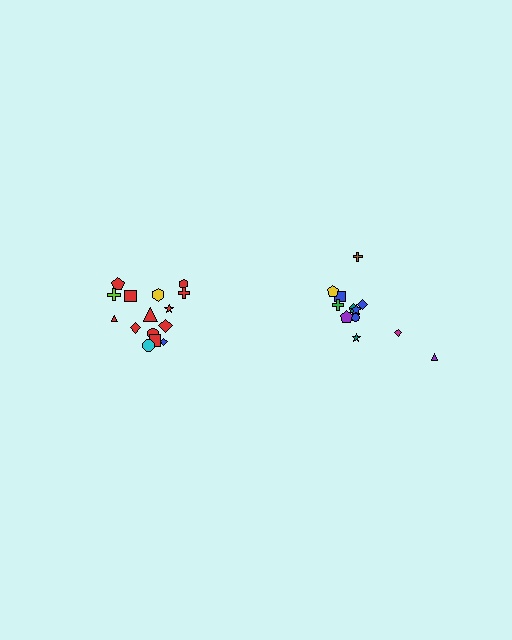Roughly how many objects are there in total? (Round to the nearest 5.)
Roughly 25 objects in total.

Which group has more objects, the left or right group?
The left group.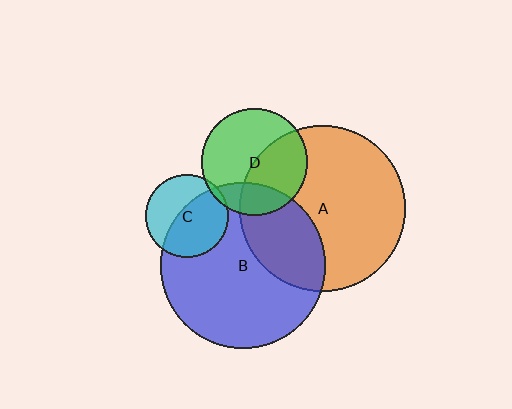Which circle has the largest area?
Circle A (orange).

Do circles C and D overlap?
Yes.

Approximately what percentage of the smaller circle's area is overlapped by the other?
Approximately 5%.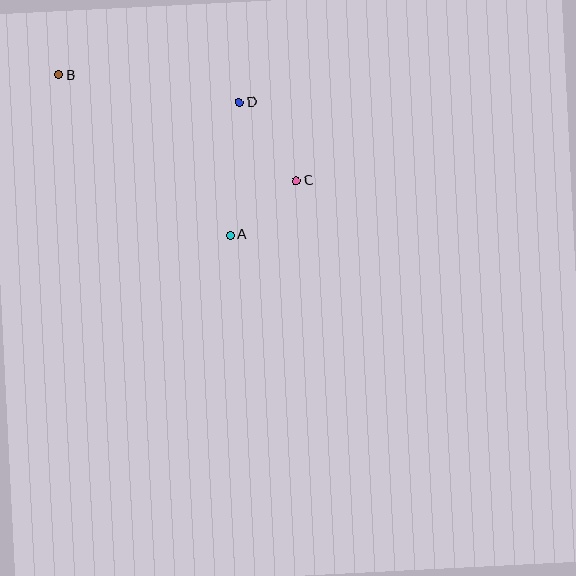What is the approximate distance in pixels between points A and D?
The distance between A and D is approximately 133 pixels.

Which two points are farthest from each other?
Points B and C are farthest from each other.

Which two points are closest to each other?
Points A and C are closest to each other.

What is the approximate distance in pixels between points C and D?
The distance between C and D is approximately 97 pixels.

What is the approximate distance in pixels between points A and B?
The distance between A and B is approximately 235 pixels.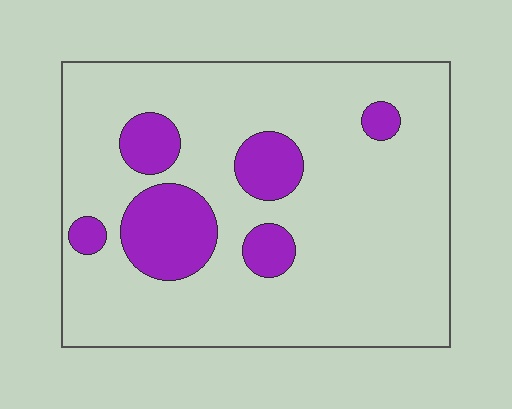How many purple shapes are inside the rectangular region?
6.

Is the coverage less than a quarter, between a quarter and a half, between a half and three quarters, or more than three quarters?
Less than a quarter.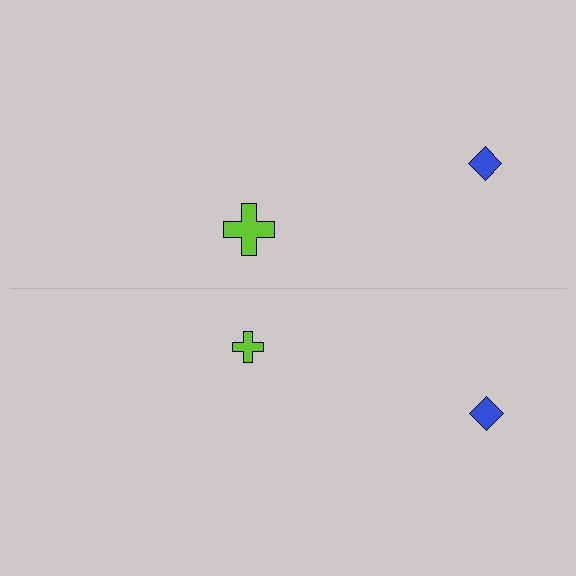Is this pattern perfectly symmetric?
No, the pattern is not perfectly symmetric. The lime cross on the bottom side has a different size than its mirror counterpart.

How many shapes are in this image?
There are 4 shapes in this image.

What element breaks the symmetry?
The lime cross on the bottom side has a different size than its mirror counterpart.